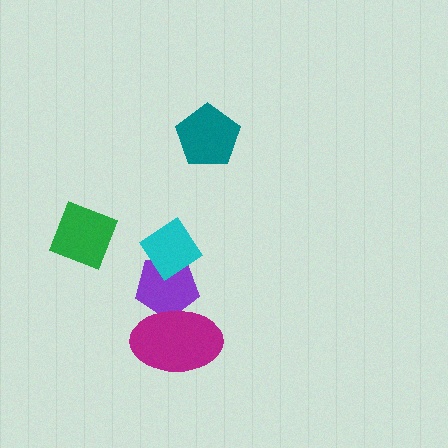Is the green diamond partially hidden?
No, no other shape covers it.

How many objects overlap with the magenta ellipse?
1 object overlaps with the magenta ellipse.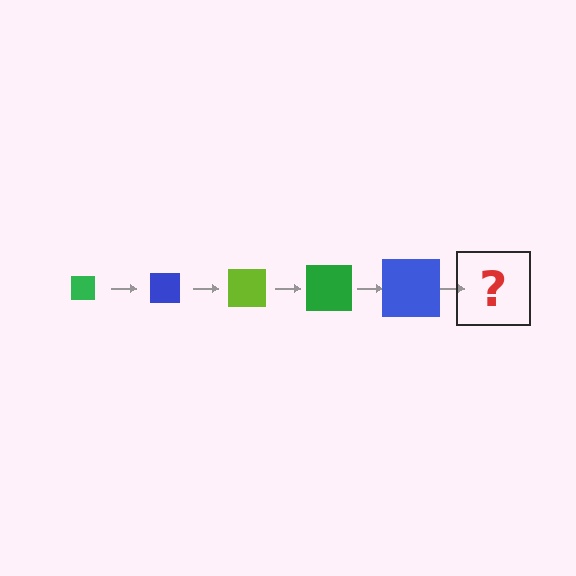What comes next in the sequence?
The next element should be a lime square, larger than the previous one.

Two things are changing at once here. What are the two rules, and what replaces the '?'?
The two rules are that the square grows larger each step and the color cycles through green, blue, and lime. The '?' should be a lime square, larger than the previous one.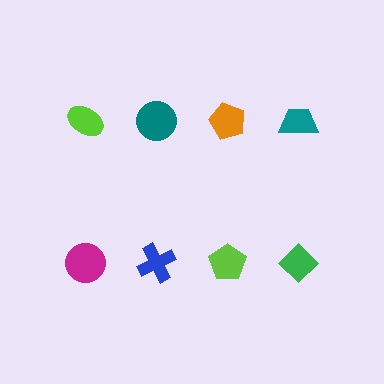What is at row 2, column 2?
A blue cross.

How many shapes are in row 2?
4 shapes.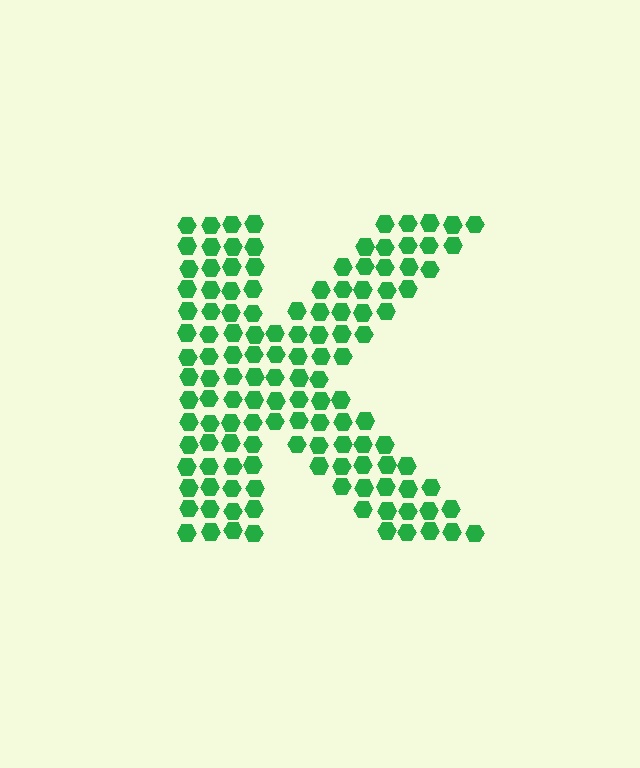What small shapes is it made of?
It is made of small hexagons.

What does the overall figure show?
The overall figure shows the letter K.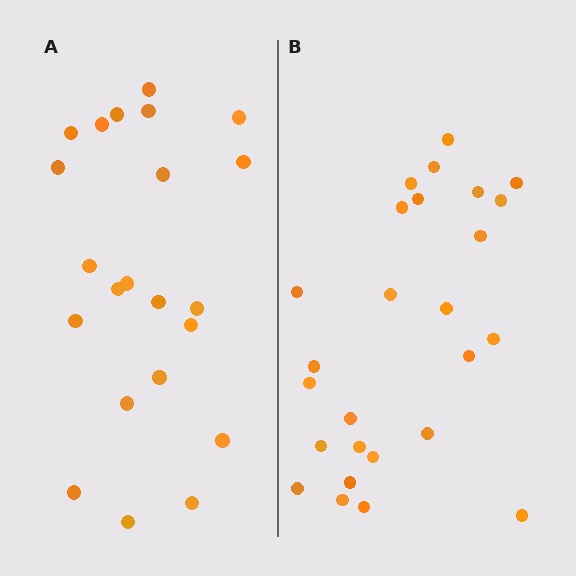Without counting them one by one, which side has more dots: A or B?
Region B (the right region) has more dots.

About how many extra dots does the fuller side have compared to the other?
Region B has about 4 more dots than region A.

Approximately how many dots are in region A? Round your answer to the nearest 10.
About 20 dots. (The exact count is 22, which rounds to 20.)